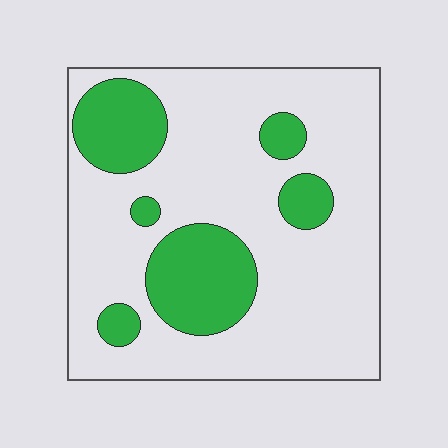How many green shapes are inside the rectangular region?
6.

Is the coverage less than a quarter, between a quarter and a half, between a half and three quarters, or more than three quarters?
Less than a quarter.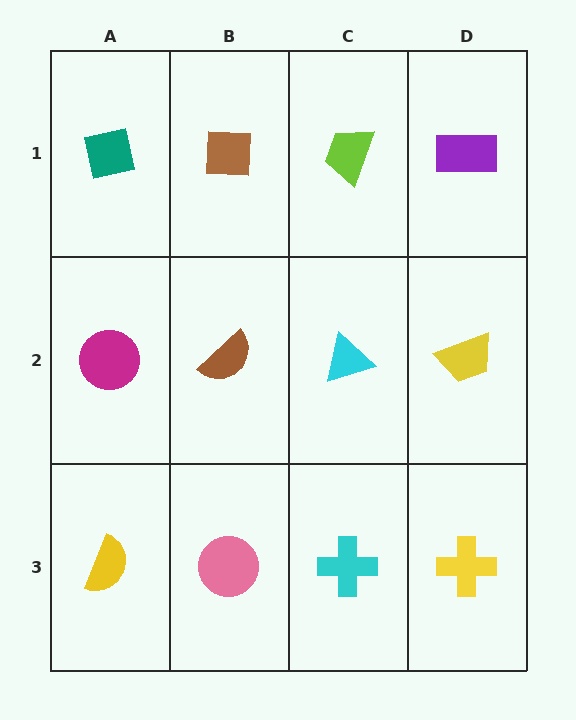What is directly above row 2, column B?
A brown square.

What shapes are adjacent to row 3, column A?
A magenta circle (row 2, column A), a pink circle (row 3, column B).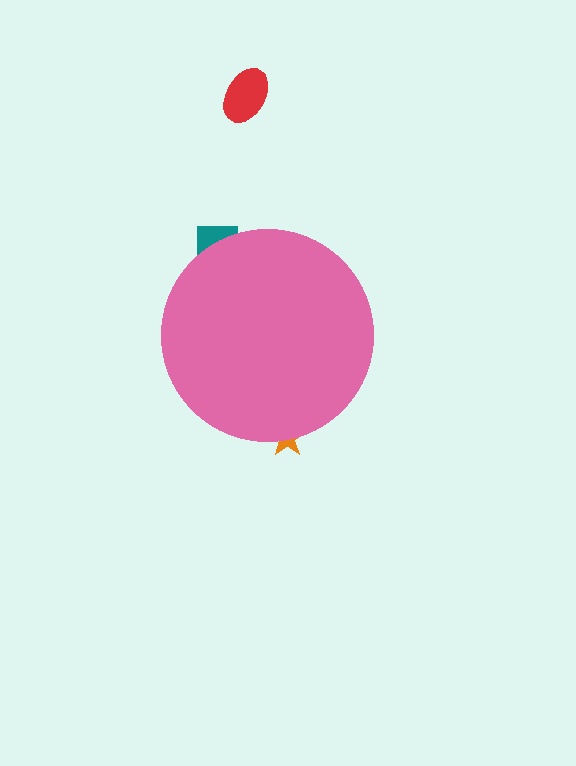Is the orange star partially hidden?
Yes, the orange star is partially hidden behind the pink circle.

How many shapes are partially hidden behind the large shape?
2 shapes are partially hidden.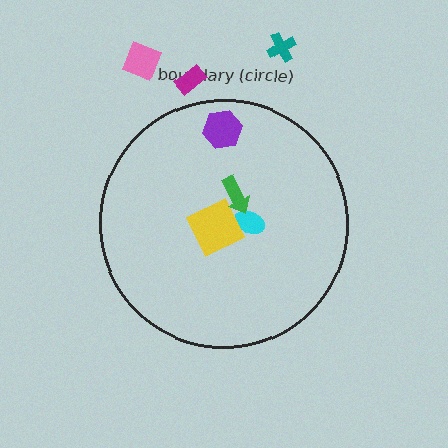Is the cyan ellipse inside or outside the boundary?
Inside.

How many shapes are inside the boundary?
4 inside, 3 outside.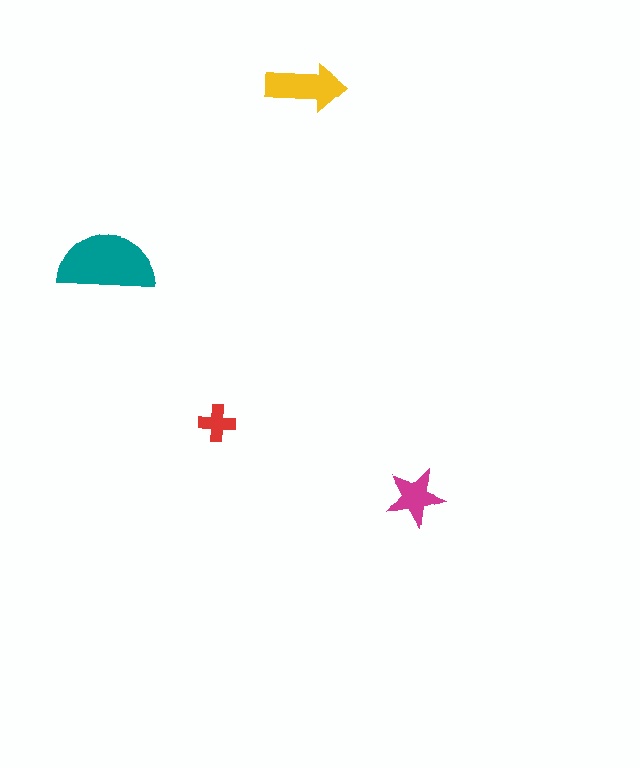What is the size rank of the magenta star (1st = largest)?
3rd.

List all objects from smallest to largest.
The red cross, the magenta star, the yellow arrow, the teal semicircle.